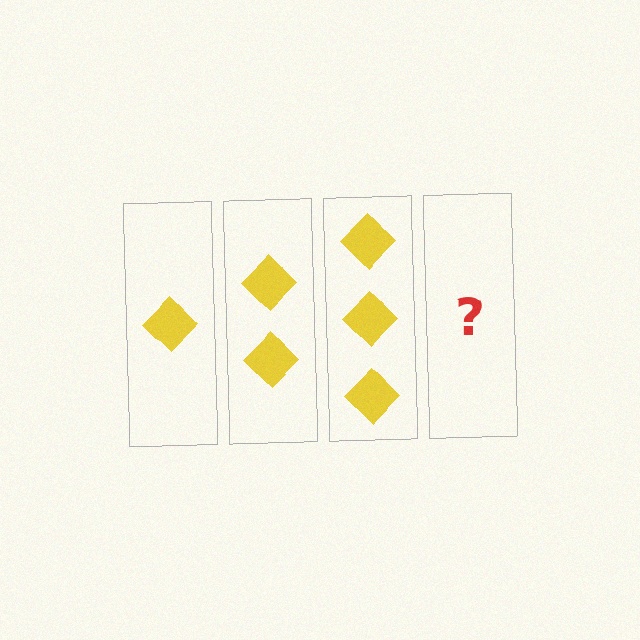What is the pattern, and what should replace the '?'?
The pattern is that each step adds one more diamond. The '?' should be 4 diamonds.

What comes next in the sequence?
The next element should be 4 diamonds.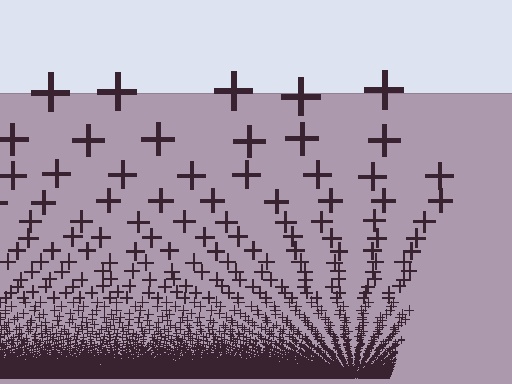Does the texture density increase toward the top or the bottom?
Density increases toward the bottom.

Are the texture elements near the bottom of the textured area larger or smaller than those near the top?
Smaller. The gradient is inverted — elements near the bottom are smaller and denser.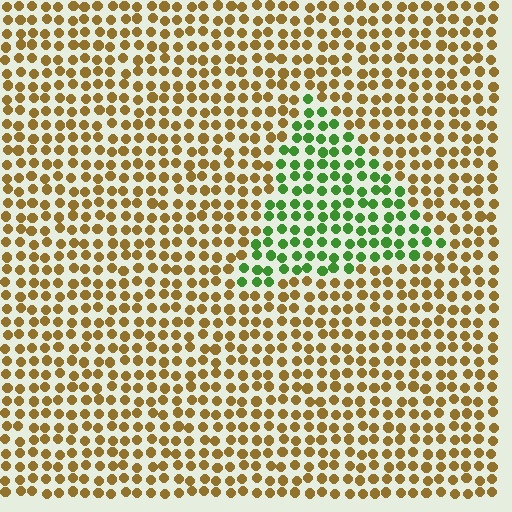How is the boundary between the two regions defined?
The boundary is defined purely by a slight shift in hue (about 69 degrees). Spacing, size, and orientation are identical on both sides.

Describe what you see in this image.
The image is filled with small brown elements in a uniform arrangement. A triangle-shaped region is visible where the elements are tinted to a slightly different hue, forming a subtle color boundary.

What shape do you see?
I see a triangle.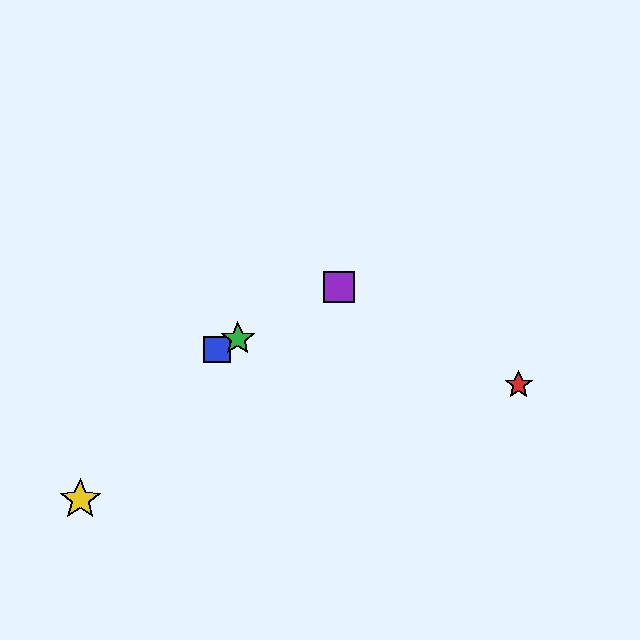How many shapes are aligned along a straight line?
3 shapes (the blue square, the green star, the purple square) are aligned along a straight line.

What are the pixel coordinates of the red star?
The red star is at (519, 385).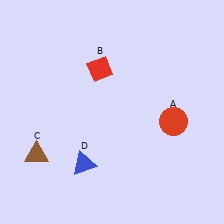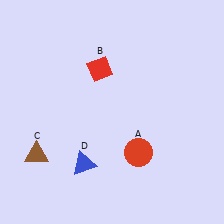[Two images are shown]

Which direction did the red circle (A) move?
The red circle (A) moved left.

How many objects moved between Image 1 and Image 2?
1 object moved between the two images.